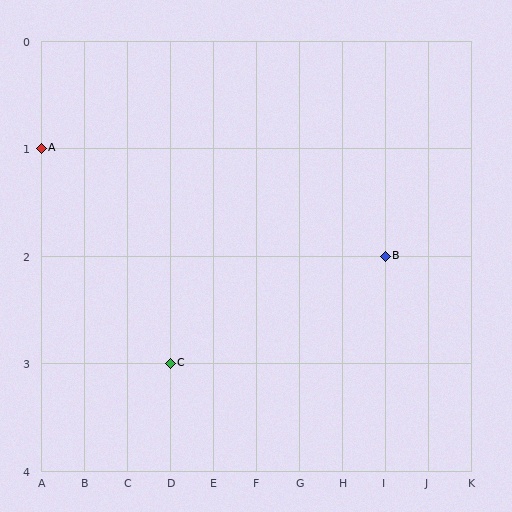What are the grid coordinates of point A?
Point A is at grid coordinates (A, 1).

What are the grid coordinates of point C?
Point C is at grid coordinates (D, 3).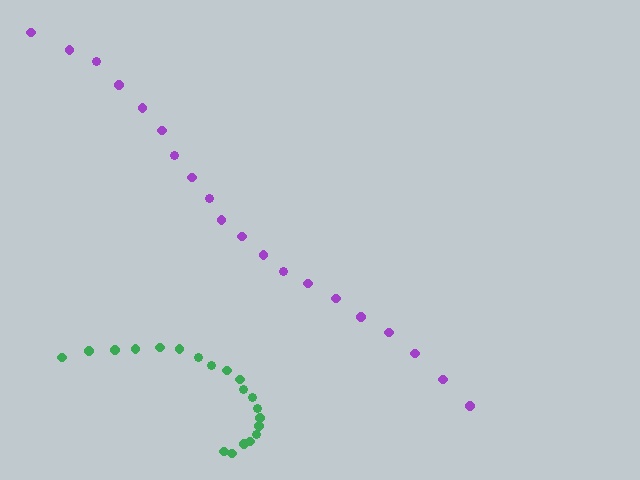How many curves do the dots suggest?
There are 2 distinct paths.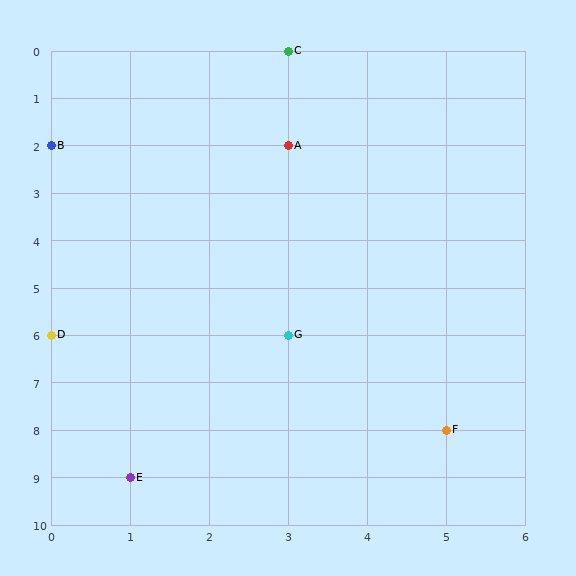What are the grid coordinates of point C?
Point C is at grid coordinates (3, 0).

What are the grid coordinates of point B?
Point B is at grid coordinates (0, 2).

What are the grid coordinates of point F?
Point F is at grid coordinates (5, 8).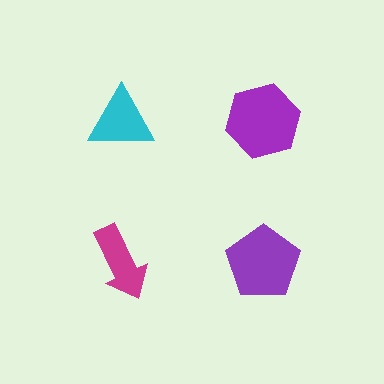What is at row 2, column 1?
A magenta arrow.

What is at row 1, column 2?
A purple hexagon.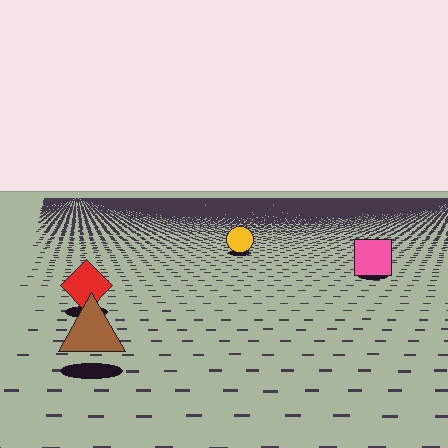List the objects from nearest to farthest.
From nearest to farthest: the brown triangle, the red diamond, the pink square, the yellow circle.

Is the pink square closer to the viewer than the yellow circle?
Yes. The pink square is closer — you can tell from the texture gradient: the ground texture is coarser near it.